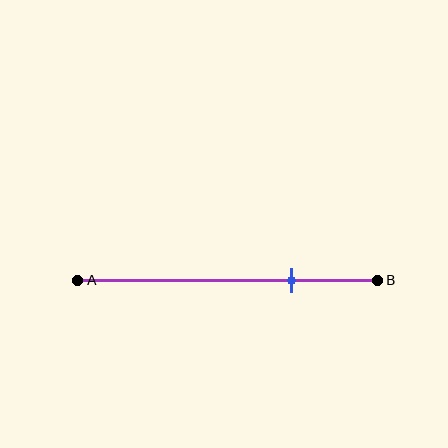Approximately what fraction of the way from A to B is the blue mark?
The blue mark is approximately 70% of the way from A to B.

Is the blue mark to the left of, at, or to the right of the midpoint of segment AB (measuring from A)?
The blue mark is to the right of the midpoint of segment AB.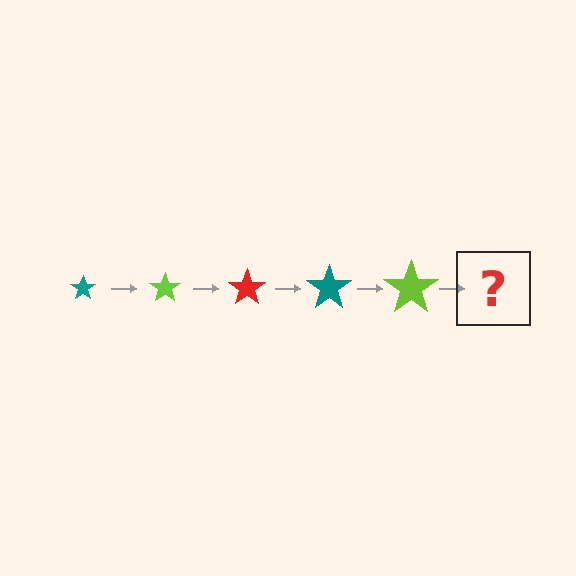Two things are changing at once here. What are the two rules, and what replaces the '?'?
The two rules are that the star grows larger each step and the color cycles through teal, lime, and red. The '?' should be a red star, larger than the previous one.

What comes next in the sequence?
The next element should be a red star, larger than the previous one.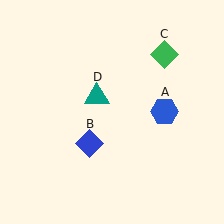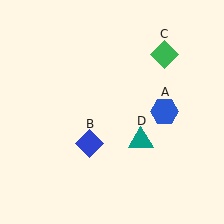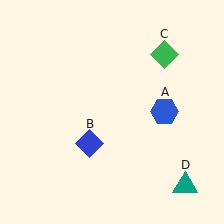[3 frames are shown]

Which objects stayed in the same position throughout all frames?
Blue hexagon (object A) and blue diamond (object B) and green diamond (object C) remained stationary.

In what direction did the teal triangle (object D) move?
The teal triangle (object D) moved down and to the right.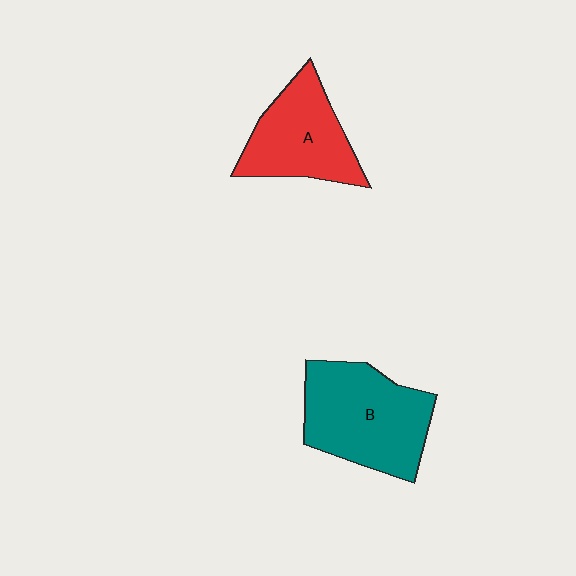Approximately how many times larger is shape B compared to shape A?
Approximately 1.3 times.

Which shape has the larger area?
Shape B (teal).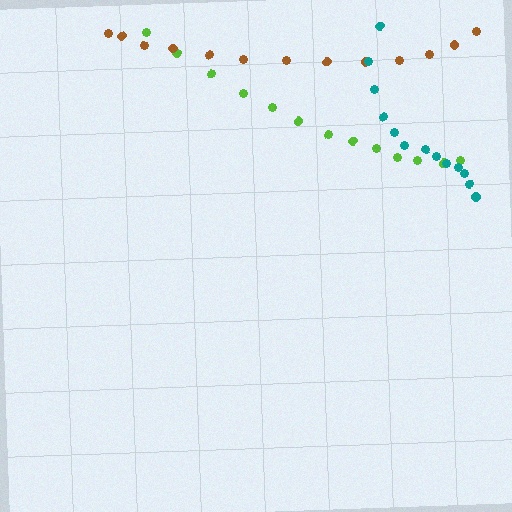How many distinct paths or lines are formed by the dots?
There are 3 distinct paths.